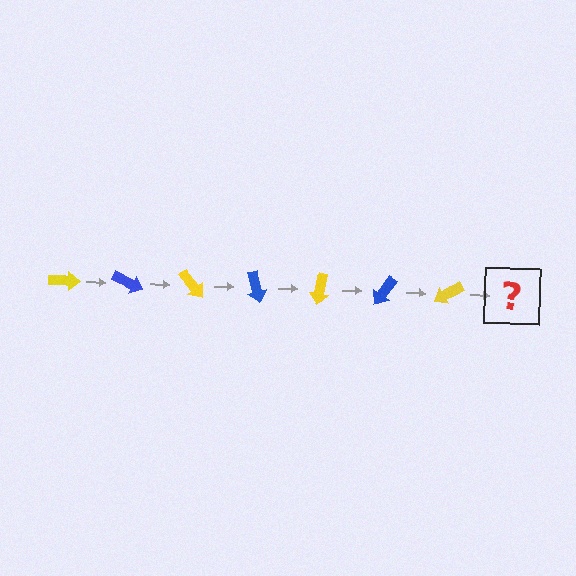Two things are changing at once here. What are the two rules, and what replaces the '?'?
The two rules are that it rotates 25 degrees each step and the color cycles through yellow and blue. The '?' should be a blue arrow, rotated 175 degrees from the start.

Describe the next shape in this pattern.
It should be a blue arrow, rotated 175 degrees from the start.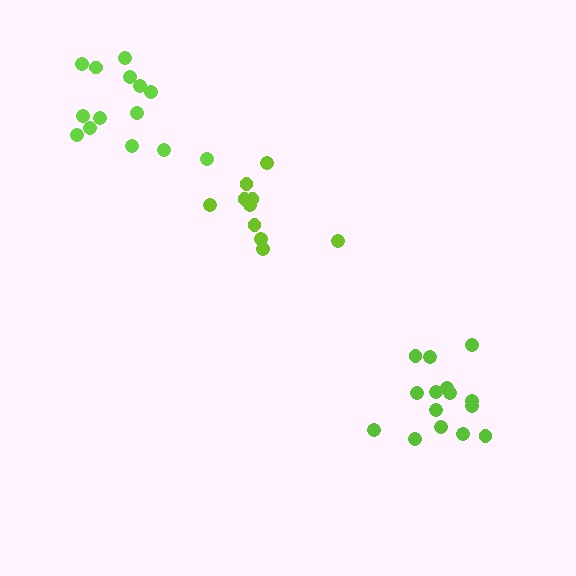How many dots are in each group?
Group 1: 15 dots, Group 2: 14 dots, Group 3: 10 dots (39 total).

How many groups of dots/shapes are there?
There are 3 groups.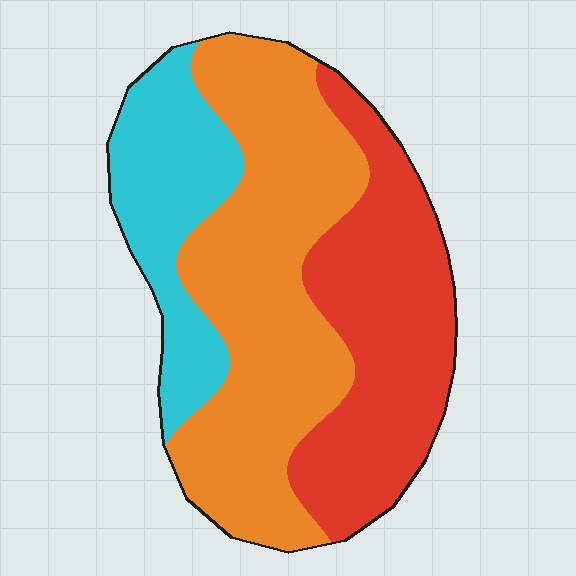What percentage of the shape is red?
Red covers about 35% of the shape.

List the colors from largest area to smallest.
From largest to smallest: orange, red, cyan.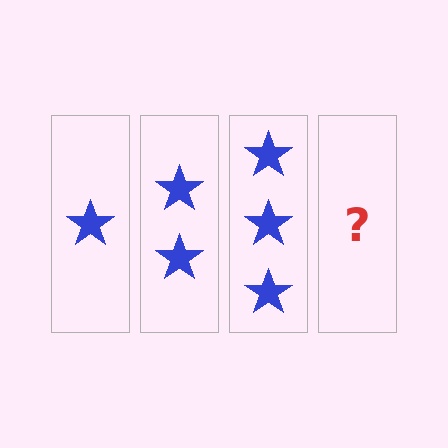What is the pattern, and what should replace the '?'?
The pattern is that each step adds one more star. The '?' should be 4 stars.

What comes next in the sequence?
The next element should be 4 stars.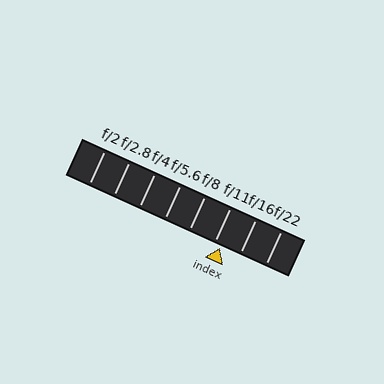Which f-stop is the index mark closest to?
The index mark is closest to f/11.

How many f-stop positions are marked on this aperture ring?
There are 8 f-stop positions marked.